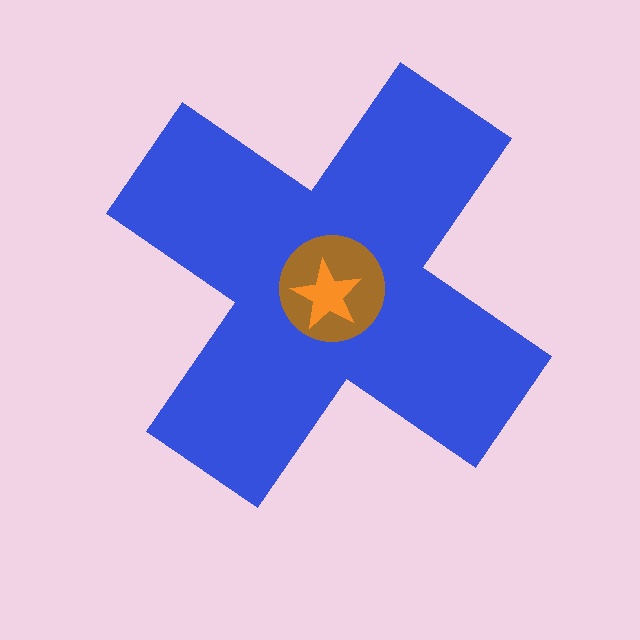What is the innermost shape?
The orange star.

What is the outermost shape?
The blue cross.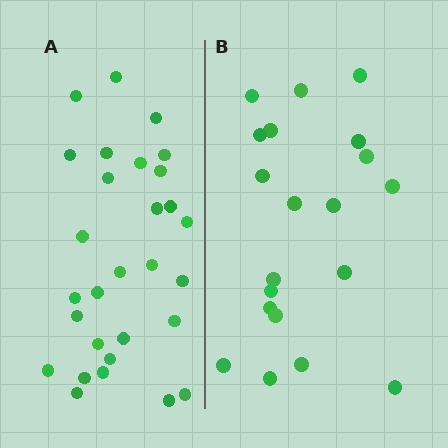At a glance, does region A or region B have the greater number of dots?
Region A (the left region) has more dots.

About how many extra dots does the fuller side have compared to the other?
Region A has roughly 8 or so more dots than region B.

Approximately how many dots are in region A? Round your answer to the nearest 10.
About 30 dots. (The exact count is 29, which rounds to 30.)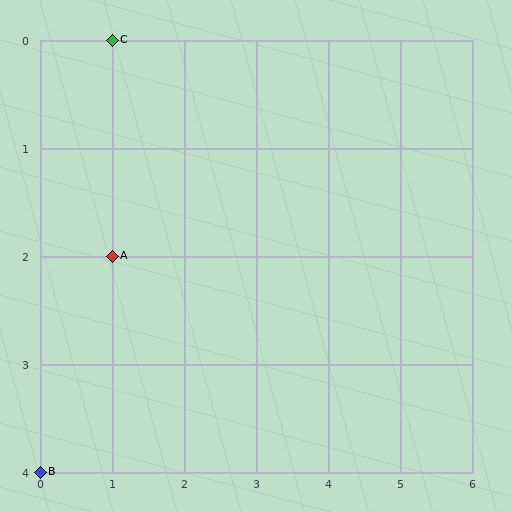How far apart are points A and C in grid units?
Points A and C are 2 rows apart.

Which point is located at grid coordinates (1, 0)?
Point C is at (1, 0).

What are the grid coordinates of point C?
Point C is at grid coordinates (1, 0).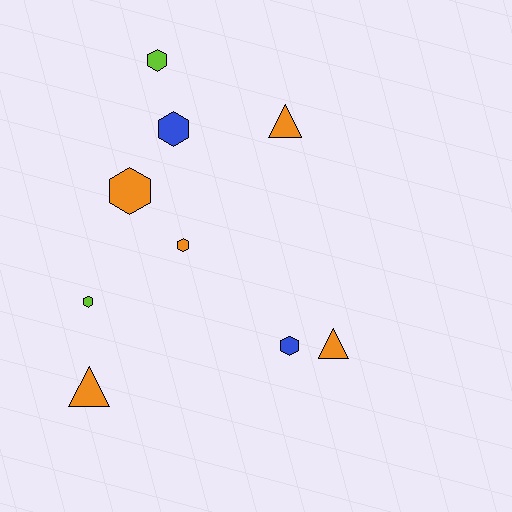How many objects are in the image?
There are 9 objects.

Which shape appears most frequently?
Hexagon, with 6 objects.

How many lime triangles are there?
There are no lime triangles.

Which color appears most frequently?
Orange, with 5 objects.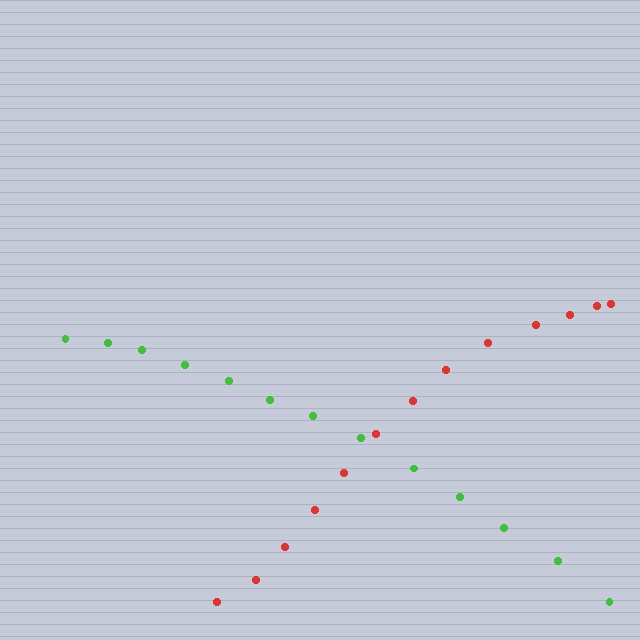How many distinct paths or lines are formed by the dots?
There are 2 distinct paths.